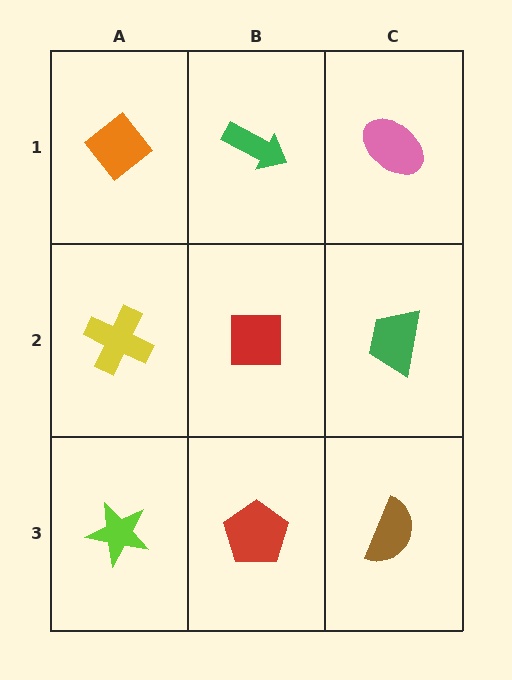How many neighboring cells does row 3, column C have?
2.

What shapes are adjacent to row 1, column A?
A yellow cross (row 2, column A), a green arrow (row 1, column B).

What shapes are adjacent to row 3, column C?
A green trapezoid (row 2, column C), a red pentagon (row 3, column B).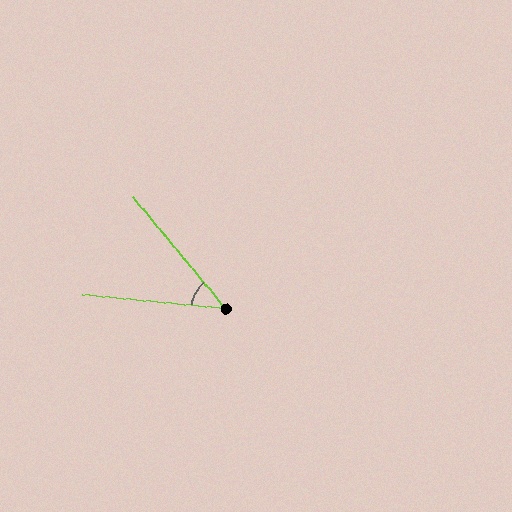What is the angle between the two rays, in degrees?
Approximately 45 degrees.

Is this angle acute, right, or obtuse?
It is acute.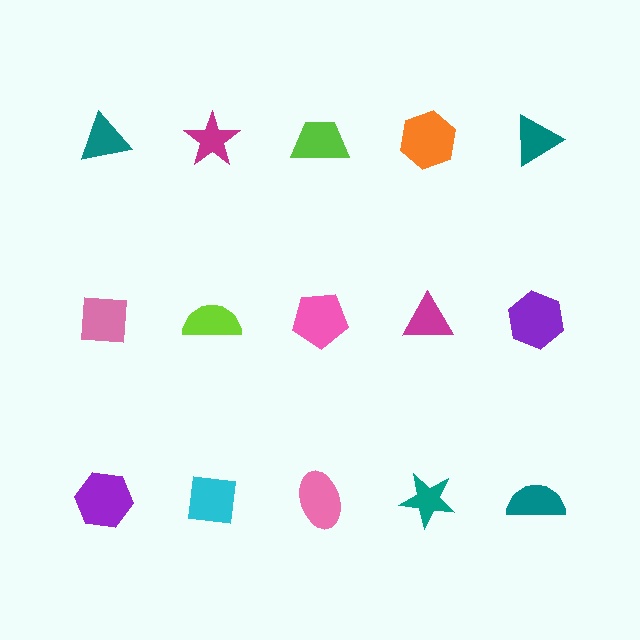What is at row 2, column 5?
A purple hexagon.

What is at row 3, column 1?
A purple hexagon.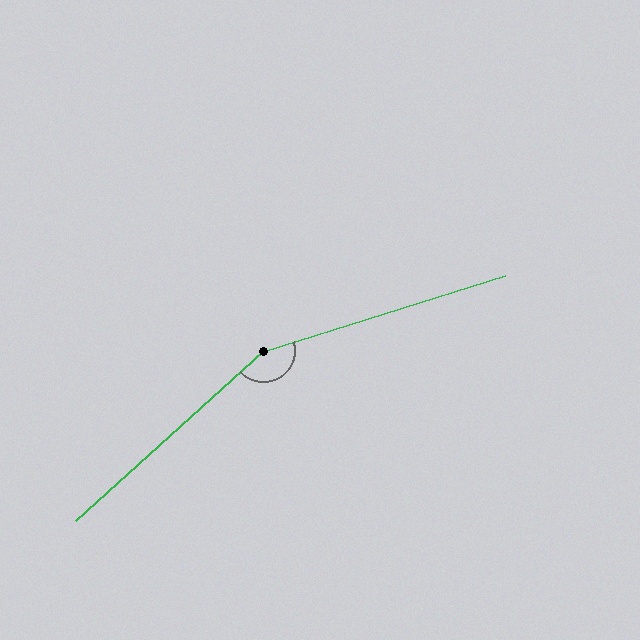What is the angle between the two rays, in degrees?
Approximately 155 degrees.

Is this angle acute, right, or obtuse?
It is obtuse.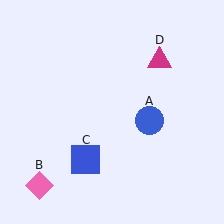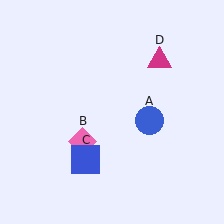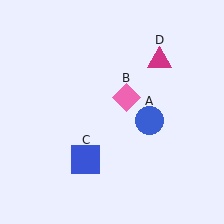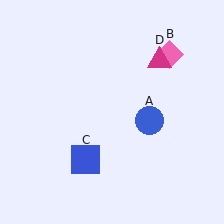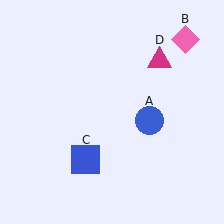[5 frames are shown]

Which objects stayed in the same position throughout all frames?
Blue circle (object A) and blue square (object C) and magenta triangle (object D) remained stationary.